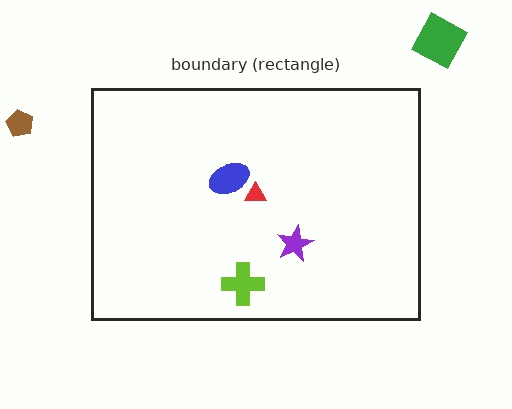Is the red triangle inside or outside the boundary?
Inside.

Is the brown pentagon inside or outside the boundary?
Outside.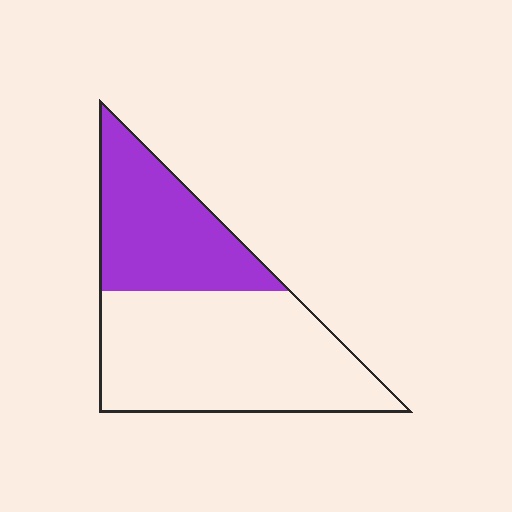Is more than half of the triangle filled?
No.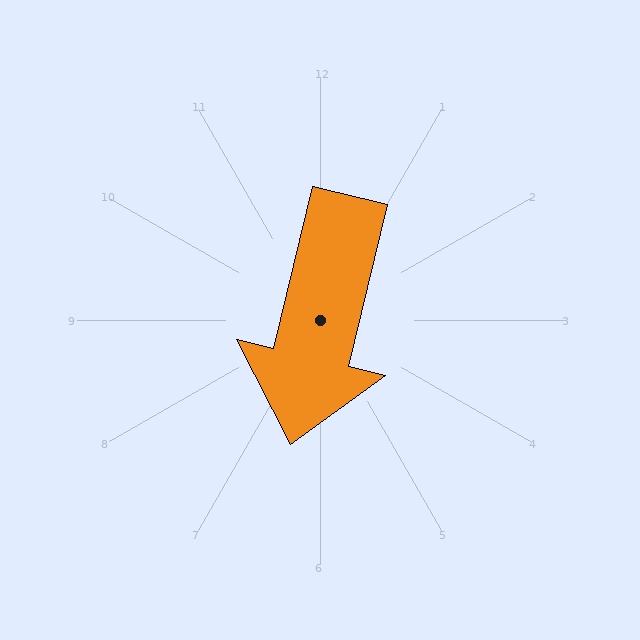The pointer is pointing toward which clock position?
Roughly 6 o'clock.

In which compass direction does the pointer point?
South.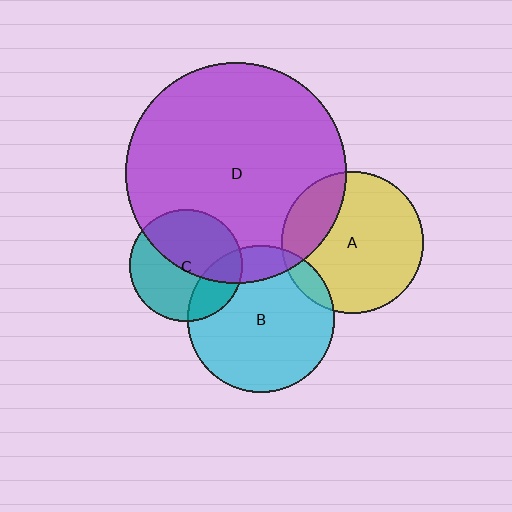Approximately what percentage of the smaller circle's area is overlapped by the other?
Approximately 50%.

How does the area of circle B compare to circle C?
Approximately 1.7 times.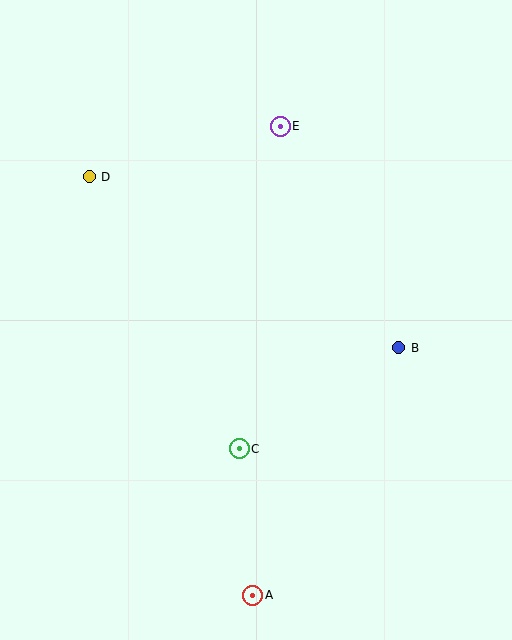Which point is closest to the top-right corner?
Point E is closest to the top-right corner.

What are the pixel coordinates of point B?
Point B is at (399, 348).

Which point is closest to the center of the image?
Point C at (239, 449) is closest to the center.